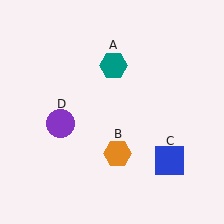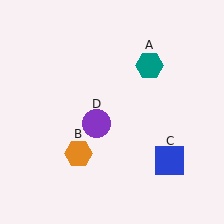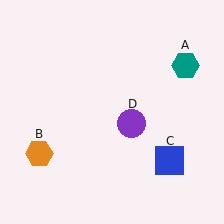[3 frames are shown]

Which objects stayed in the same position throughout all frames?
Blue square (object C) remained stationary.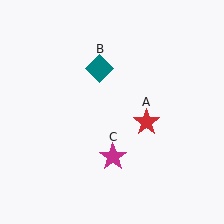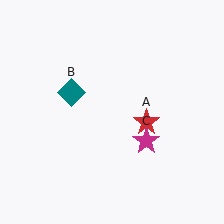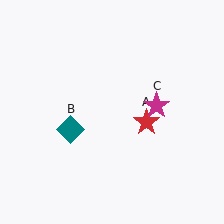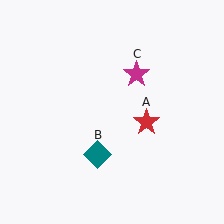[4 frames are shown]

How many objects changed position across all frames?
2 objects changed position: teal diamond (object B), magenta star (object C).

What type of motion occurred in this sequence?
The teal diamond (object B), magenta star (object C) rotated counterclockwise around the center of the scene.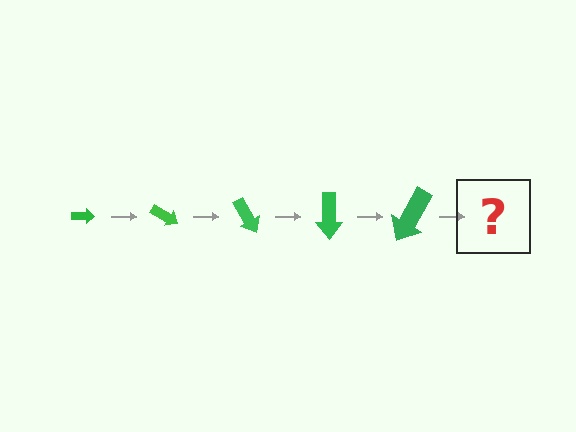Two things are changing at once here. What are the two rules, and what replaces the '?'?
The two rules are that the arrow grows larger each step and it rotates 30 degrees each step. The '?' should be an arrow, larger than the previous one and rotated 150 degrees from the start.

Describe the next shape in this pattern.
It should be an arrow, larger than the previous one and rotated 150 degrees from the start.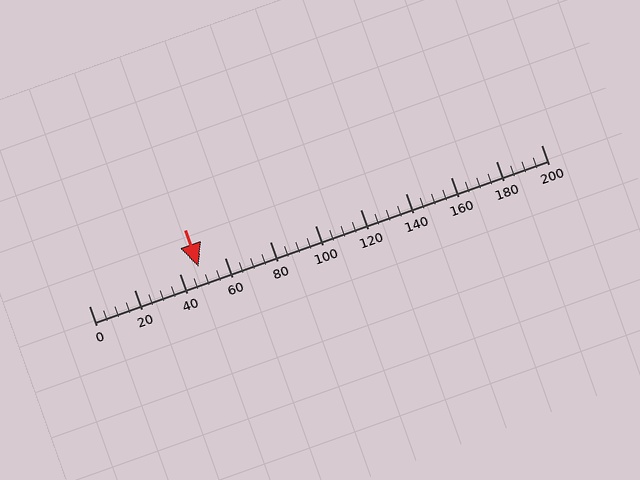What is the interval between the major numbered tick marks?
The major tick marks are spaced 20 units apart.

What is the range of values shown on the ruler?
The ruler shows values from 0 to 200.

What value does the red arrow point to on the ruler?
The red arrow points to approximately 48.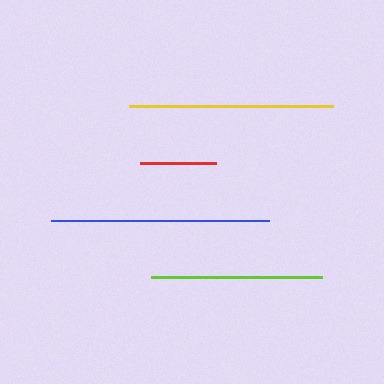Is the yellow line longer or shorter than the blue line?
The blue line is longer than the yellow line.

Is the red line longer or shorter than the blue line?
The blue line is longer than the red line.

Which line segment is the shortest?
The red line is the shortest at approximately 76 pixels.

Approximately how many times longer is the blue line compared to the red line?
The blue line is approximately 2.9 times the length of the red line.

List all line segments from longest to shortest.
From longest to shortest: blue, yellow, lime, red.